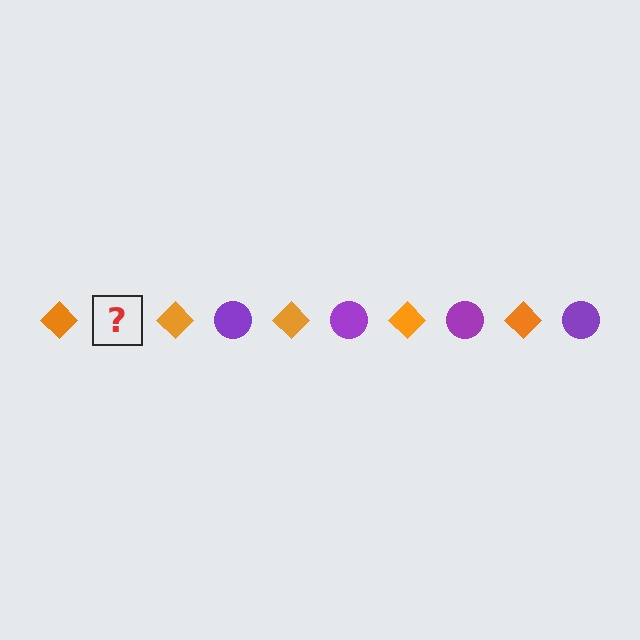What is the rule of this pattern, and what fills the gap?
The rule is that the pattern alternates between orange diamond and purple circle. The gap should be filled with a purple circle.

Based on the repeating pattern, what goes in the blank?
The blank should be a purple circle.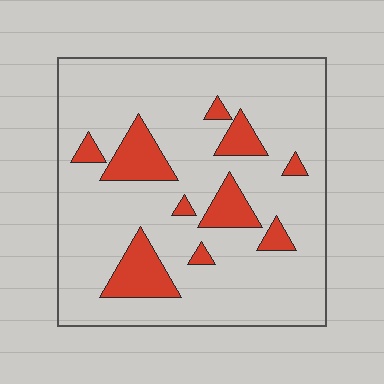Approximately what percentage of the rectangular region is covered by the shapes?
Approximately 15%.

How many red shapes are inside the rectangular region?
10.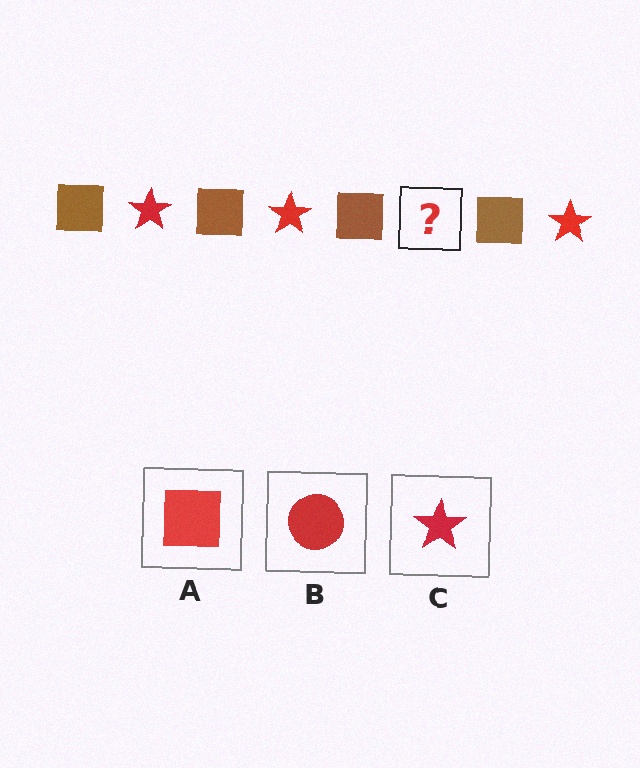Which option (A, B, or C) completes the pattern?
C.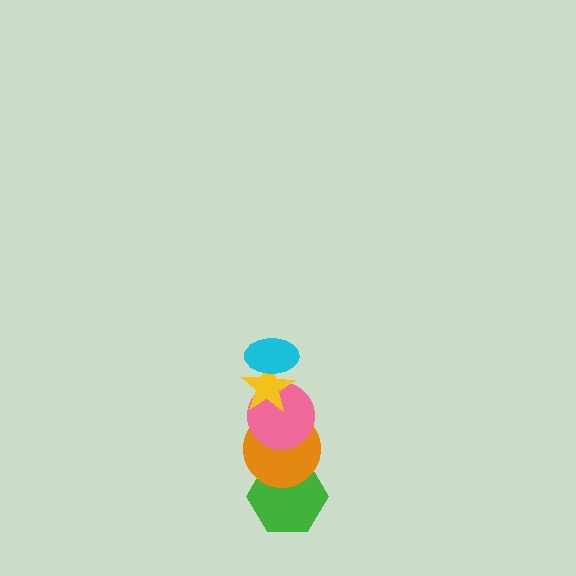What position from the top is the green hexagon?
The green hexagon is 5th from the top.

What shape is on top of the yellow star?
The cyan ellipse is on top of the yellow star.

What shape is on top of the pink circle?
The yellow star is on top of the pink circle.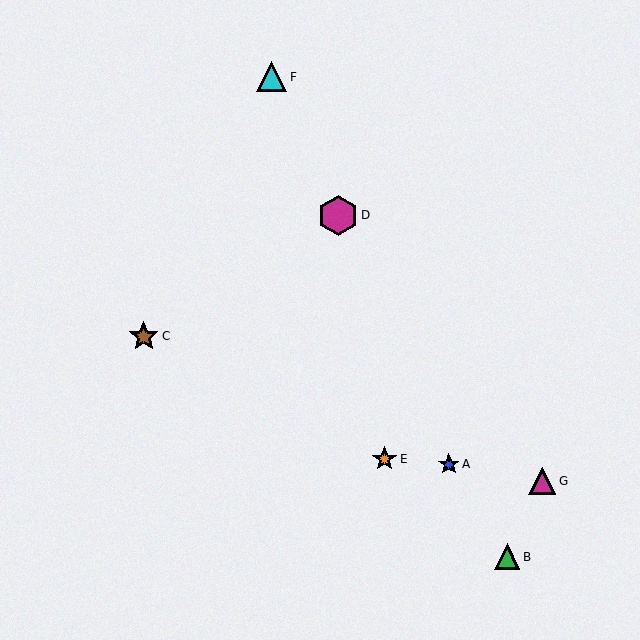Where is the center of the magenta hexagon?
The center of the magenta hexagon is at (338, 215).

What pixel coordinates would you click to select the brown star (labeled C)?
Click at (144, 336) to select the brown star C.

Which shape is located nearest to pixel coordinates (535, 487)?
The magenta triangle (labeled G) at (542, 481) is nearest to that location.